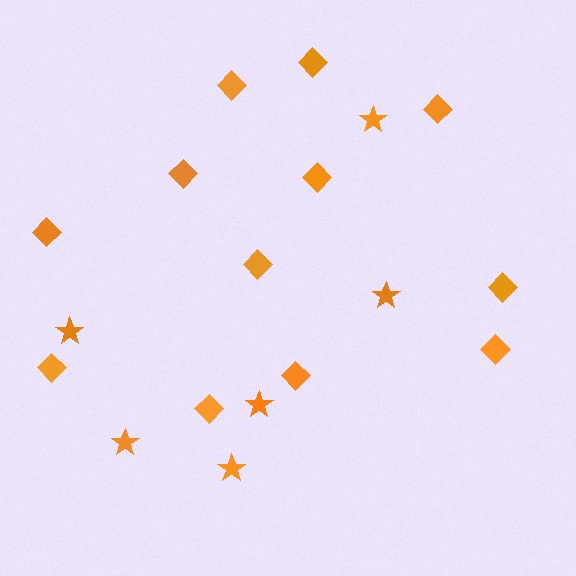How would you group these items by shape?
There are 2 groups: one group of diamonds (12) and one group of stars (6).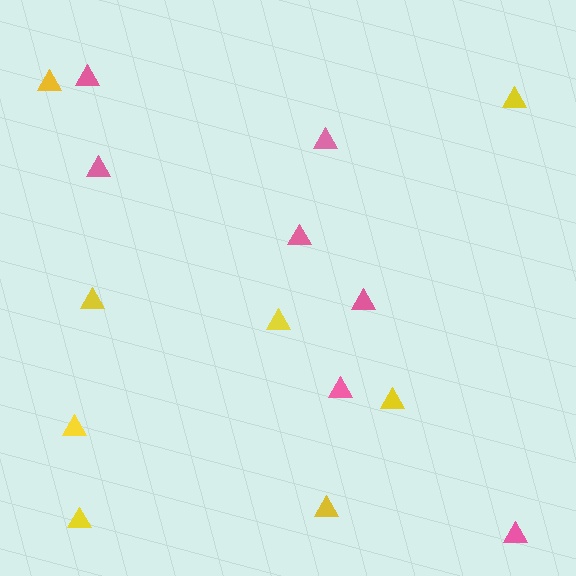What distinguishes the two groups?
There are 2 groups: one group of yellow triangles (8) and one group of pink triangles (7).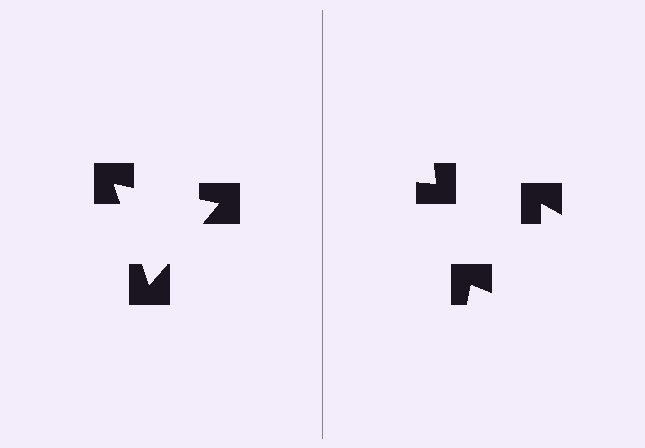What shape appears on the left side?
An illusory triangle.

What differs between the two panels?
The notched squares are positioned identically on both sides; only the wedge orientations differ. On the left they align to a triangle; on the right they are misaligned.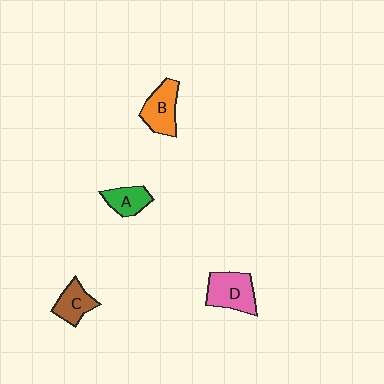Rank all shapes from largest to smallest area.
From largest to smallest: D (pink), B (orange), C (brown), A (green).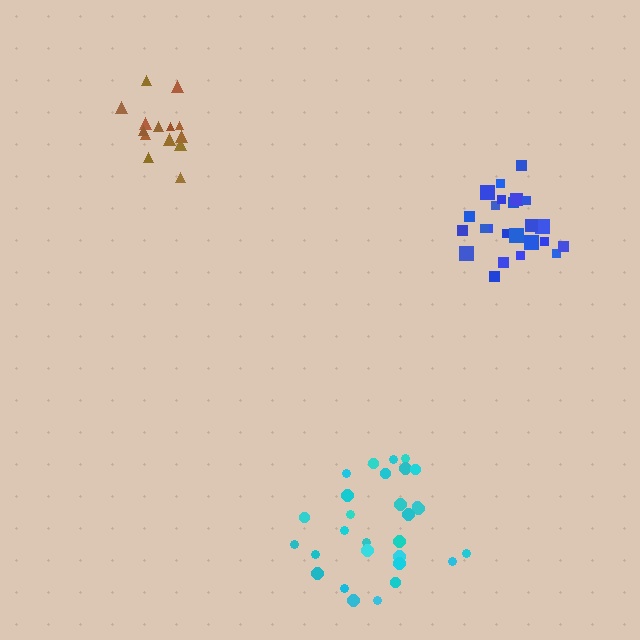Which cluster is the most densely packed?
Brown.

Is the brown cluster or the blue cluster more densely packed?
Brown.